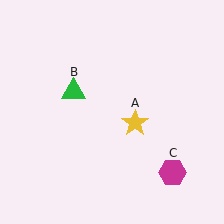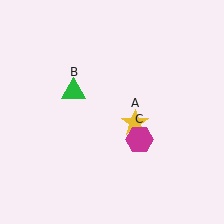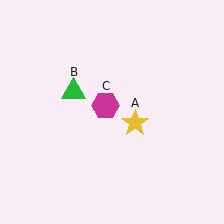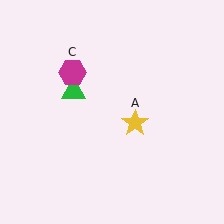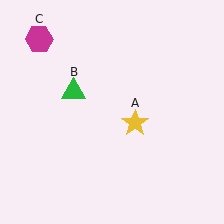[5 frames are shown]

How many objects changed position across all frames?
1 object changed position: magenta hexagon (object C).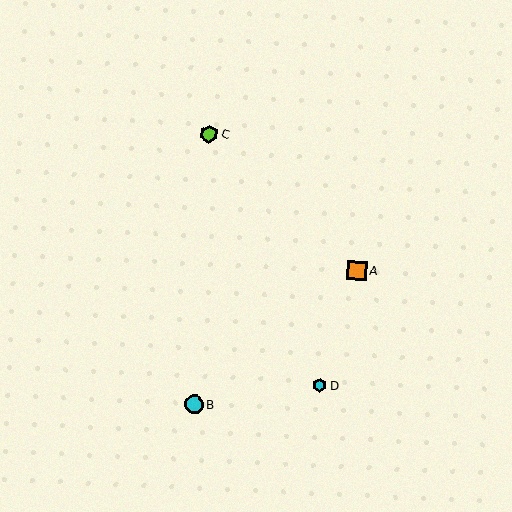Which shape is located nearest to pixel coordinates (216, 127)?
The lime hexagon (labeled C) at (209, 134) is nearest to that location.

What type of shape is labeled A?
Shape A is an orange square.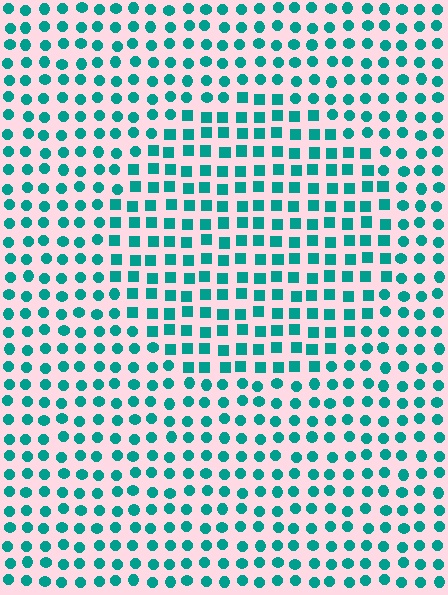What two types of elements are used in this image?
The image uses squares inside the circle region and circles outside it.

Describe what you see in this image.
The image is filled with small teal elements arranged in a uniform grid. A circle-shaped region contains squares, while the surrounding area contains circles. The boundary is defined purely by the change in element shape.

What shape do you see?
I see a circle.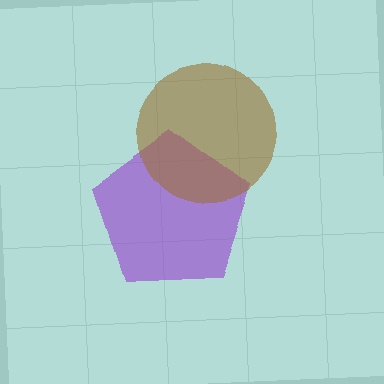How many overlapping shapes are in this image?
There are 2 overlapping shapes in the image.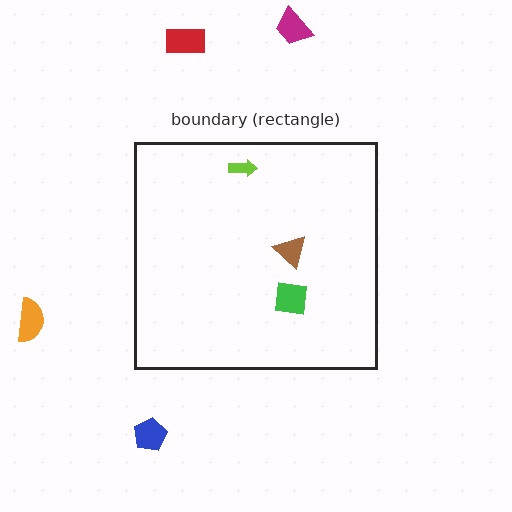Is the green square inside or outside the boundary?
Inside.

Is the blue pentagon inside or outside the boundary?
Outside.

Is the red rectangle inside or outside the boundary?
Outside.